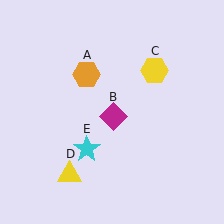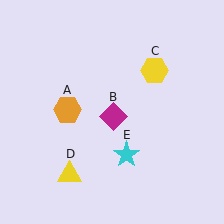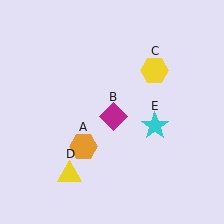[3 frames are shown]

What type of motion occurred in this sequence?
The orange hexagon (object A), cyan star (object E) rotated counterclockwise around the center of the scene.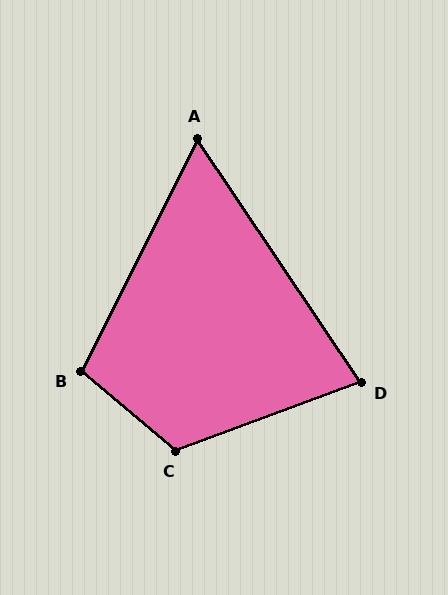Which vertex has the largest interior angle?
C, at approximately 120 degrees.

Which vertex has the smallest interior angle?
A, at approximately 60 degrees.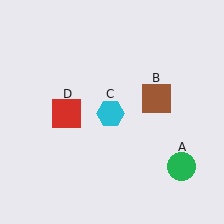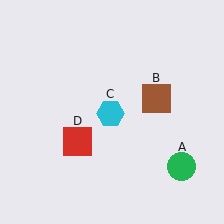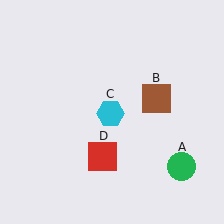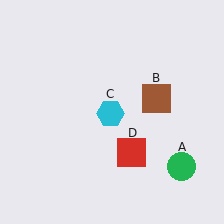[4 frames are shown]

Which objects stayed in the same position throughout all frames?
Green circle (object A) and brown square (object B) and cyan hexagon (object C) remained stationary.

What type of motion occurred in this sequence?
The red square (object D) rotated counterclockwise around the center of the scene.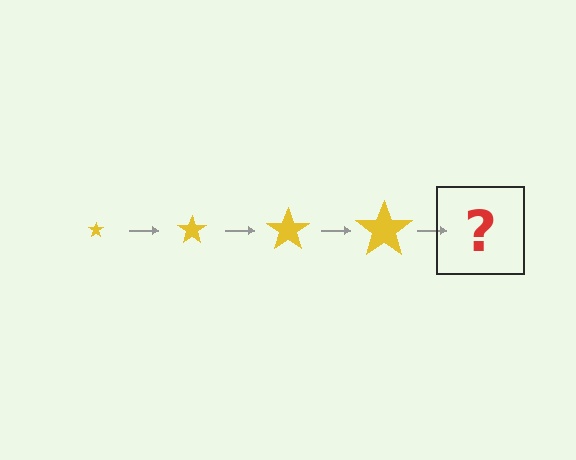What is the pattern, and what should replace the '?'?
The pattern is that the star gets progressively larger each step. The '?' should be a yellow star, larger than the previous one.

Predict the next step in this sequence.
The next step is a yellow star, larger than the previous one.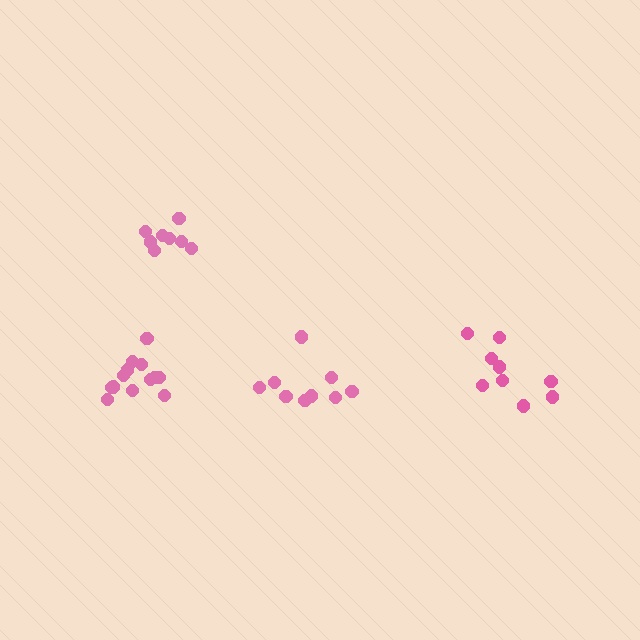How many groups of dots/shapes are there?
There are 4 groups.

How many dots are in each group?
Group 1: 9 dots, Group 2: 13 dots, Group 3: 9 dots, Group 4: 9 dots (40 total).